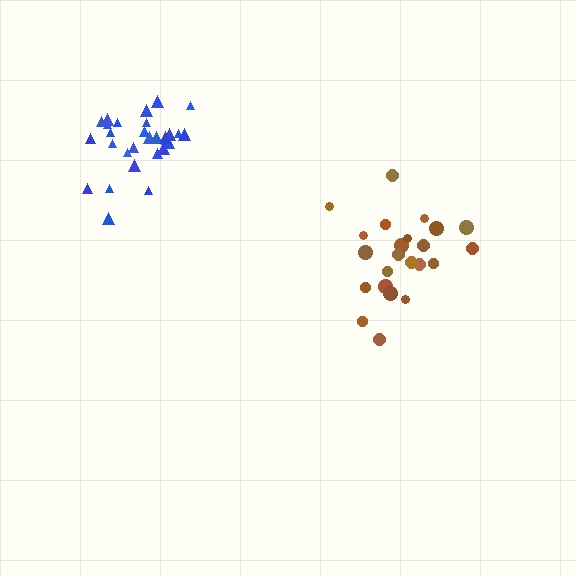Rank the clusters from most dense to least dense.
blue, brown.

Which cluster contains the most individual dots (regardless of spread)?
Blue (29).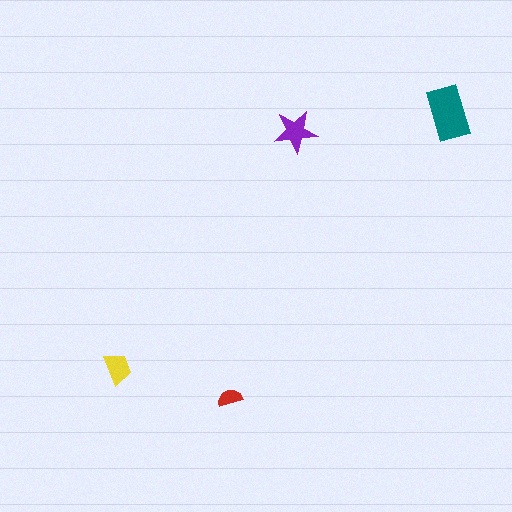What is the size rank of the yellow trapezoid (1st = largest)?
3rd.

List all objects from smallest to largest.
The red semicircle, the yellow trapezoid, the purple star, the teal rectangle.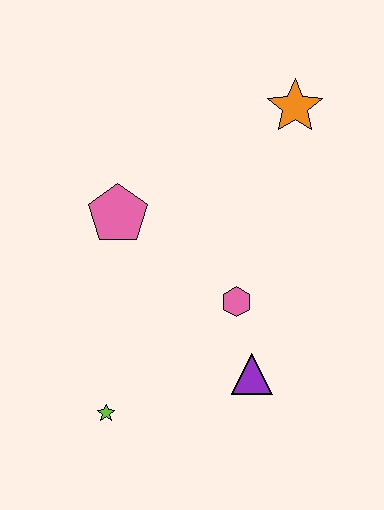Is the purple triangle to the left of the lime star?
No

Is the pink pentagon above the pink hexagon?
Yes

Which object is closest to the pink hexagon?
The purple triangle is closest to the pink hexagon.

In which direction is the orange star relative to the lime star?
The orange star is above the lime star.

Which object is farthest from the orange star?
The lime star is farthest from the orange star.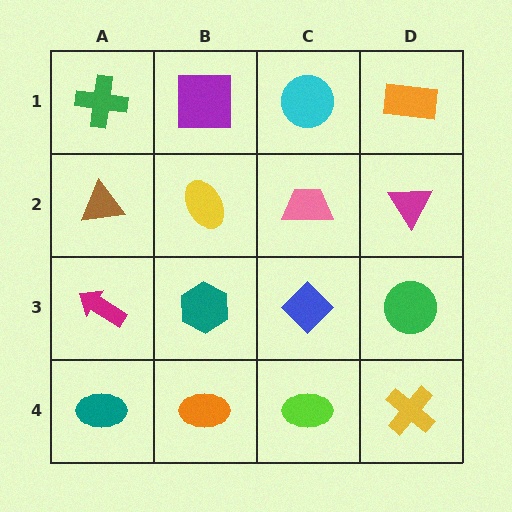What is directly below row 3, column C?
A lime ellipse.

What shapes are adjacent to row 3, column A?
A brown triangle (row 2, column A), a teal ellipse (row 4, column A), a teal hexagon (row 3, column B).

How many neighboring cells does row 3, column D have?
3.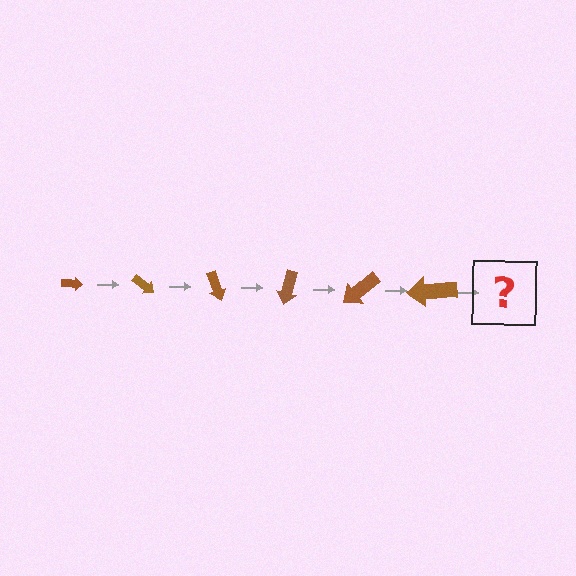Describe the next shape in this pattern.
It should be an arrow, larger than the previous one and rotated 210 degrees from the start.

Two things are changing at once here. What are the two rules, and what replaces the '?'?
The two rules are that the arrow grows larger each step and it rotates 35 degrees each step. The '?' should be an arrow, larger than the previous one and rotated 210 degrees from the start.